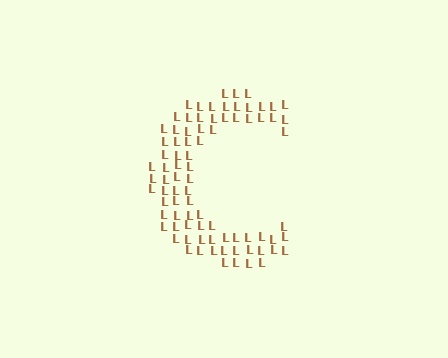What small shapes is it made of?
It is made of small letter L's.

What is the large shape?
The large shape is the letter C.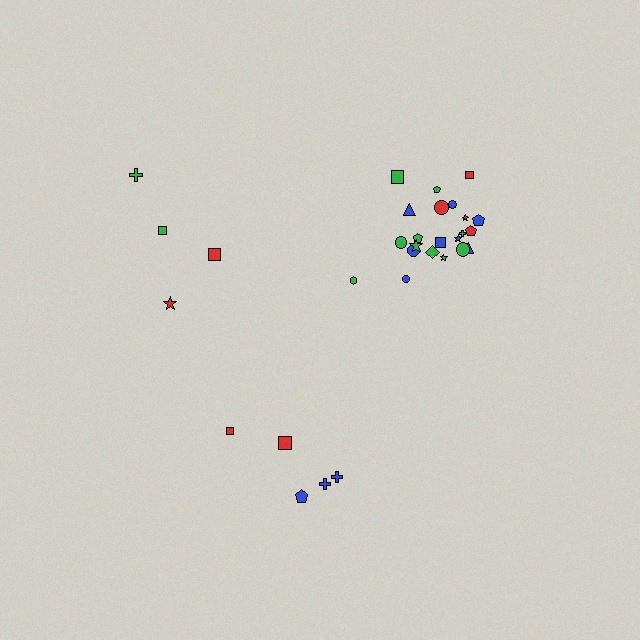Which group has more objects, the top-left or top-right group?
The top-right group.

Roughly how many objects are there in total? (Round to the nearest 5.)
Roughly 30 objects in total.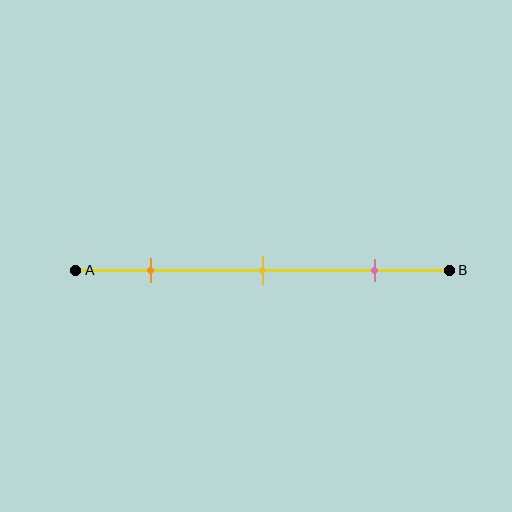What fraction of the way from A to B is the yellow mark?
The yellow mark is approximately 50% (0.5) of the way from A to B.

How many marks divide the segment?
There are 3 marks dividing the segment.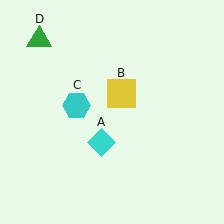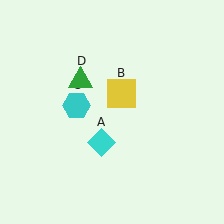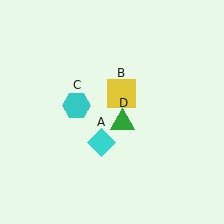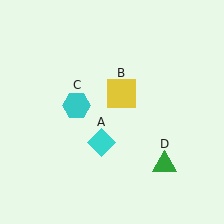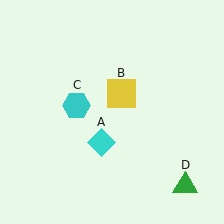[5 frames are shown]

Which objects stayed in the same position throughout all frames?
Cyan diamond (object A) and yellow square (object B) and cyan hexagon (object C) remained stationary.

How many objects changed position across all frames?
1 object changed position: green triangle (object D).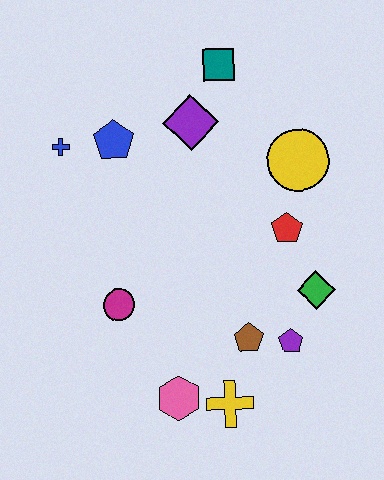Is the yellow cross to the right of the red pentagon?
No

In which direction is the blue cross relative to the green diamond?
The blue cross is to the left of the green diamond.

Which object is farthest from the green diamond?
The blue cross is farthest from the green diamond.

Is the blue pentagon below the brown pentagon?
No